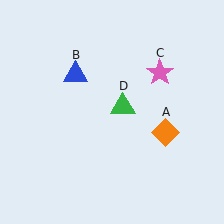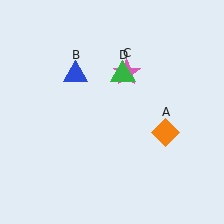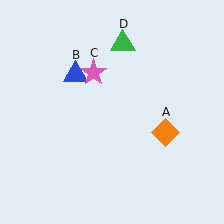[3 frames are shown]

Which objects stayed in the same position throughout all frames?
Orange diamond (object A) and blue triangle (object B) remained stationary.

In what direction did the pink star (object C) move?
The pink star (object C) moved left.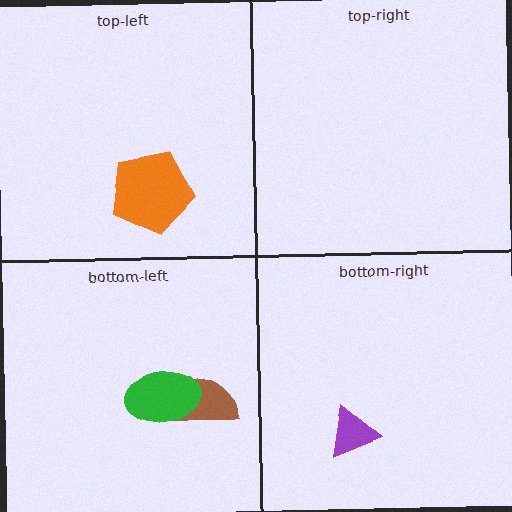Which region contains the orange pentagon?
The top-left region.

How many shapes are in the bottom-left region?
2.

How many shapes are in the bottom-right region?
1.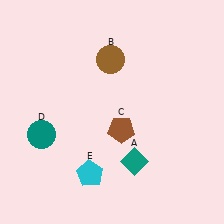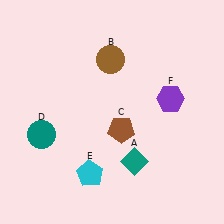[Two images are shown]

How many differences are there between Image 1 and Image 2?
There is 1 difference between the two images.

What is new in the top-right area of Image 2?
A purple hexagon (F) was added in the top-right area of Image 2.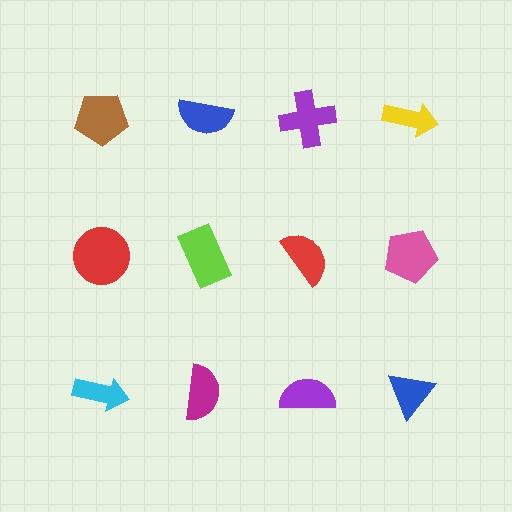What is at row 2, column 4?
A pink pentagon.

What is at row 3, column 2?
A magenta semicircle.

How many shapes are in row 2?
4 shapes.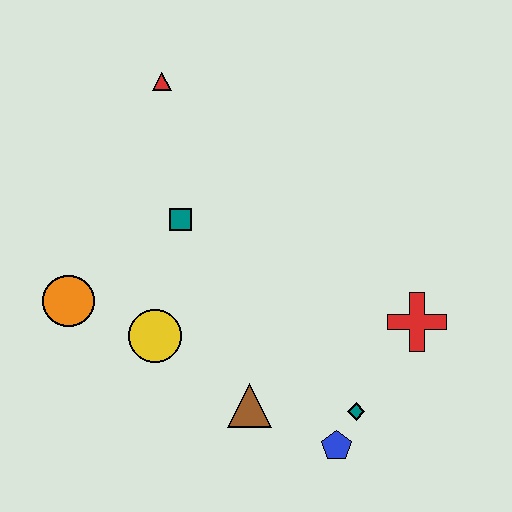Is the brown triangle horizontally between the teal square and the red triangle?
No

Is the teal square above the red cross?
Yes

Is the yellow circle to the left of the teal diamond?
Yes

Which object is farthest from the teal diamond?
The red triangle is farthest from the teal diamond.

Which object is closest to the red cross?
The teal diamond is closest to the red cross.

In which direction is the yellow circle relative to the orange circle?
The yellow circle is to the right of the orange circle.